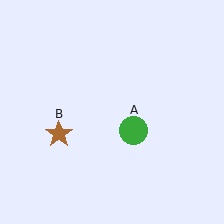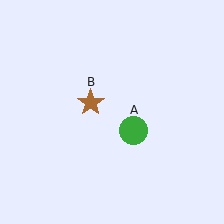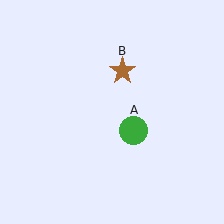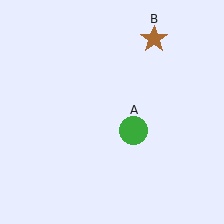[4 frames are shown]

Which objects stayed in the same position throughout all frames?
Green circle (object A) remained stationary.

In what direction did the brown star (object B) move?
The brown star (object B) moved up and to the right.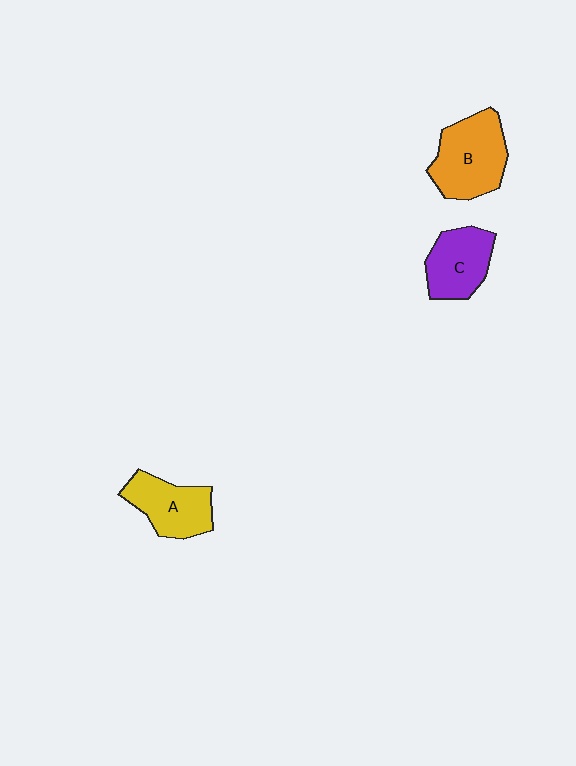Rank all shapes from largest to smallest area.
From largest to smallest: B (orange), A (yellow), C (purple).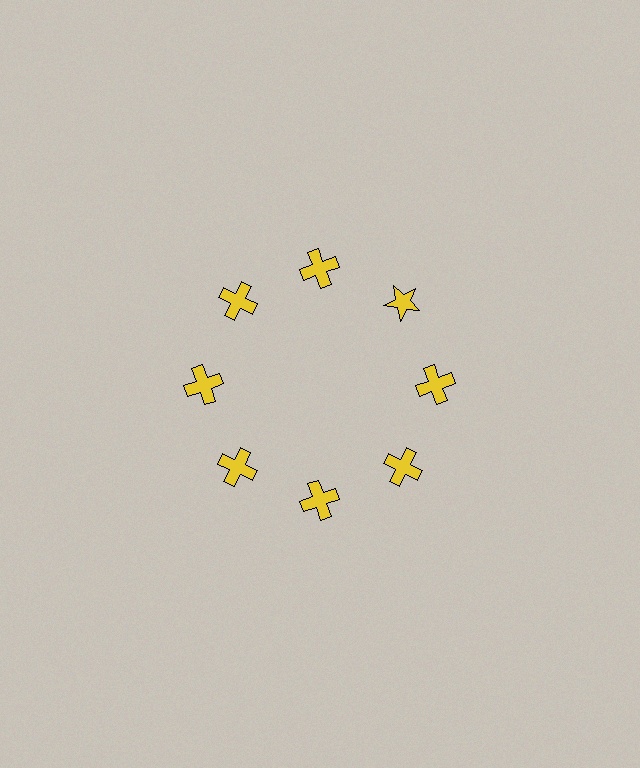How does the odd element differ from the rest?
It has a different shape: star instead of cross.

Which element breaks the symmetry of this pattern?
The yellow star at roughly the 2 o'clock position breaks the symmetry. All other shapes are yellow crosses.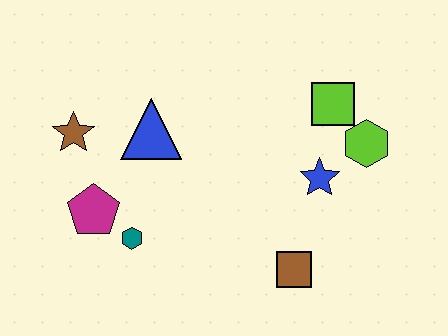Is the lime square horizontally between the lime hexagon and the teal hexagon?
Yes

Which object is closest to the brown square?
The blue star is closest to the brown square.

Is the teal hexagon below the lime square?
Yes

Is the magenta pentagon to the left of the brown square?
Yes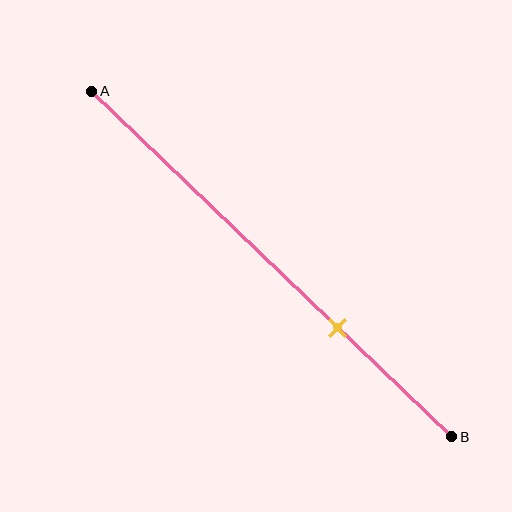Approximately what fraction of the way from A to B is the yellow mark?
The yellow mark is approximately 70% of the way from A to B.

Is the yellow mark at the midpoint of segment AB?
No, the mark is at about 70% from A, not at the 50% midpoint.